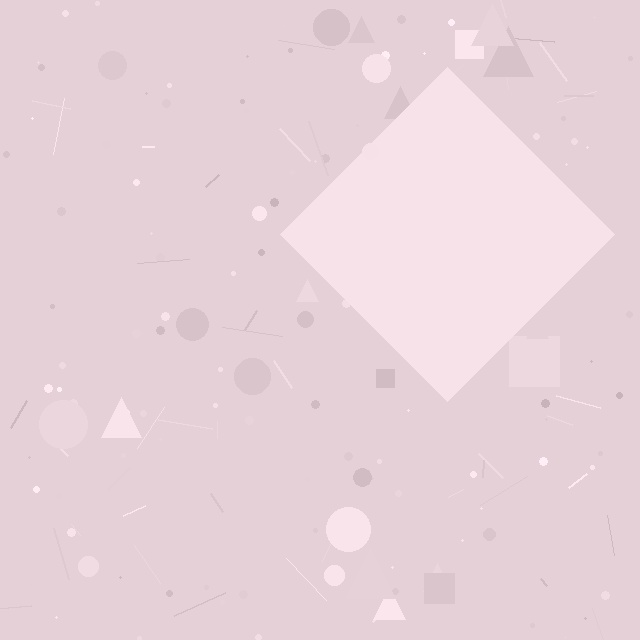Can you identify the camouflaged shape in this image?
The camouflaged shape is a diamond.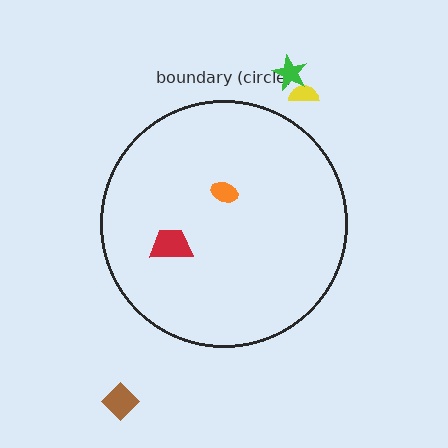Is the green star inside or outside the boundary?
Outside.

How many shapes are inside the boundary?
2 inside, 3 outside.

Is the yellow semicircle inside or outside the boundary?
Outside.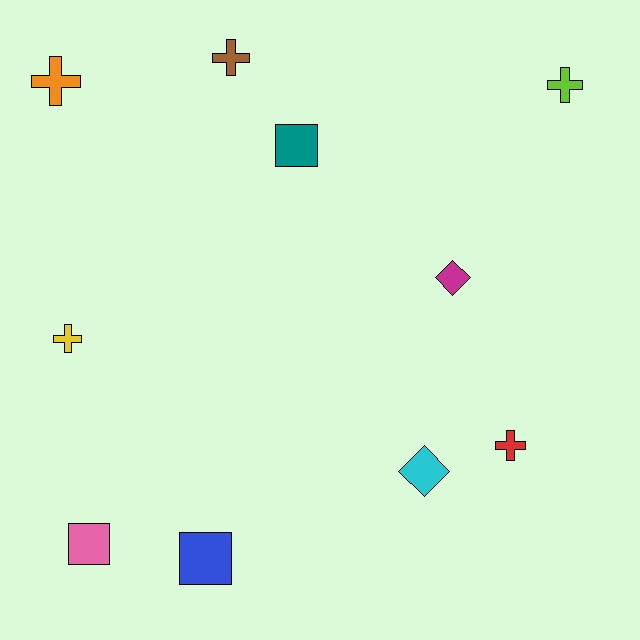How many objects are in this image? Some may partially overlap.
There are 10 objects.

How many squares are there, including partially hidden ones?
There are 3 squares.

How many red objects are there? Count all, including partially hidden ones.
There is 1 red object.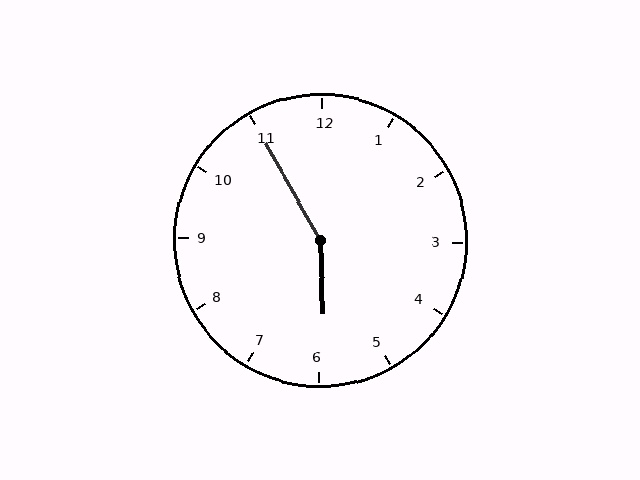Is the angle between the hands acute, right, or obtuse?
It is obtuse.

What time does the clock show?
5:55.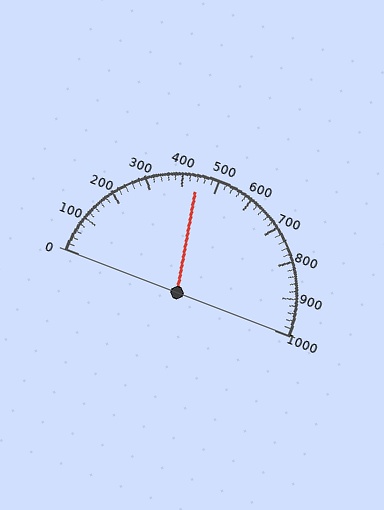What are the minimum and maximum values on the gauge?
The gauge ranges from 0 to 1000.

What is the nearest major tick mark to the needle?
The nearest major tick mark is 400.